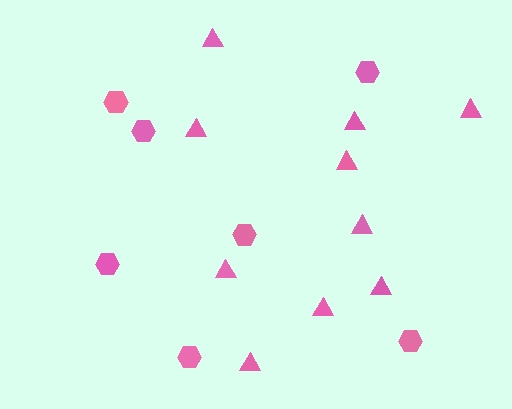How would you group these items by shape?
There are 2 groups: one group of triangles (10) and one group of hexagons (7).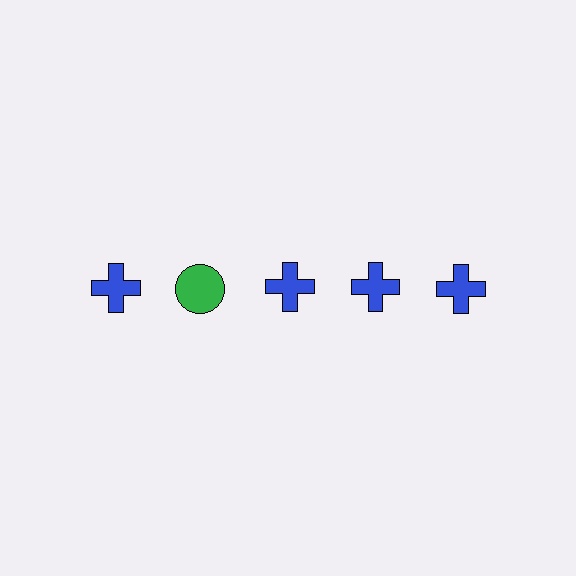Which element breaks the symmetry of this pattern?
The green circle in the top row, second from left column breaks the symmetry. All other shapes are blue crosses.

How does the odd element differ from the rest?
It differs in both color (green instead of blue) and shape (circle instead of cross).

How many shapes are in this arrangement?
There are 5 shapes arranged in a grid pattern.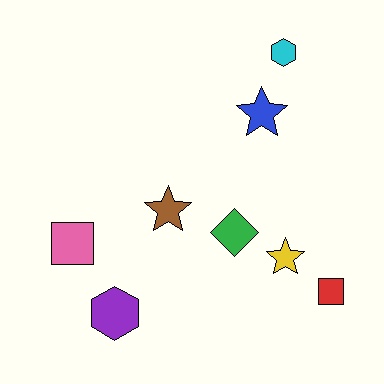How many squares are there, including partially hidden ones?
There are 2 squares.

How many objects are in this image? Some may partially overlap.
There are 8 objects.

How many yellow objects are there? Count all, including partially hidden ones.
There is 1 yellow object.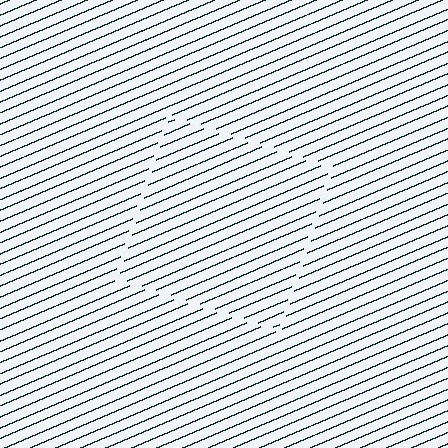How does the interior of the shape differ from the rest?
The interior of the shape contains the same grating, shifted by half a period — the contour is defined by the phase discontinuity where line-ends from the inner and outer gratings abut.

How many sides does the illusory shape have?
4 sides — the line-ends trace a square.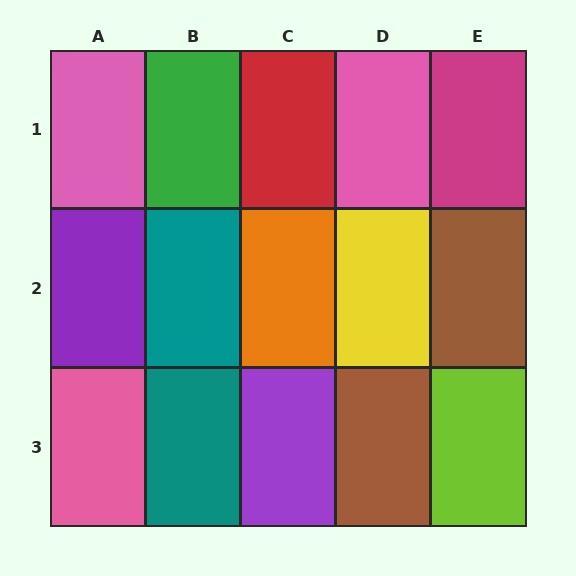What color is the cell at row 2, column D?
Yellow.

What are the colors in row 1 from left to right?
Pink, green, red, pink, magenta.